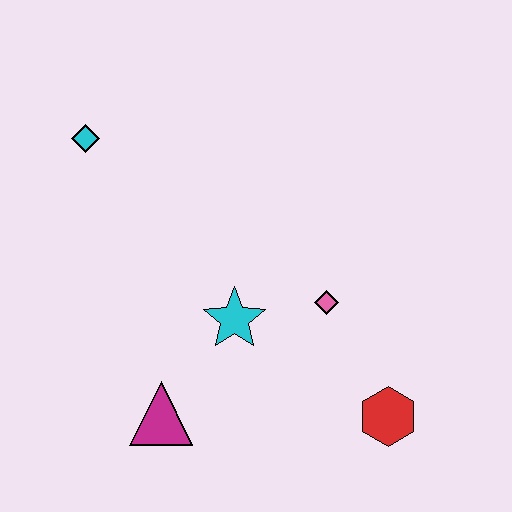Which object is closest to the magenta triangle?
The cyan star is closest to the magenta triangle.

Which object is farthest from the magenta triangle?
The cyan diamond is farthest from the magenta triangle.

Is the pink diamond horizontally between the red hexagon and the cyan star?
Yes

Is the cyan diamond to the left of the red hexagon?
Yes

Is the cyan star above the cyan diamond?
No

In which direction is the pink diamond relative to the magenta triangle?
The pink diamond is to the right of the magenta triangle.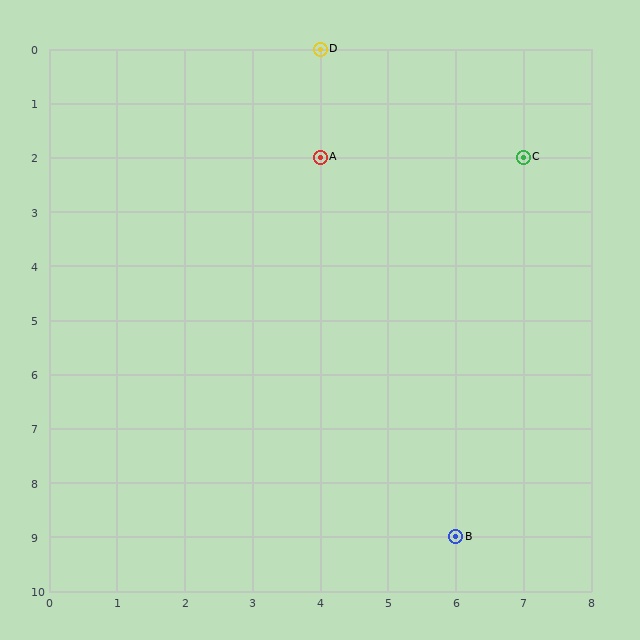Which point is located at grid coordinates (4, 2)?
Point A is at (4, 2).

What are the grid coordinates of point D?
Point D is at grid coordinates (4, 0).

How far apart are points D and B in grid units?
Points D and B are 2 columns and 9 rows apart (about 9.2 grid units diagonally).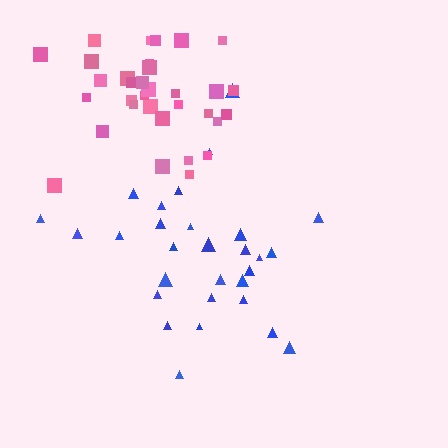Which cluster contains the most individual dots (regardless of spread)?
Pink (33).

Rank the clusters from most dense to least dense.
pink, blue.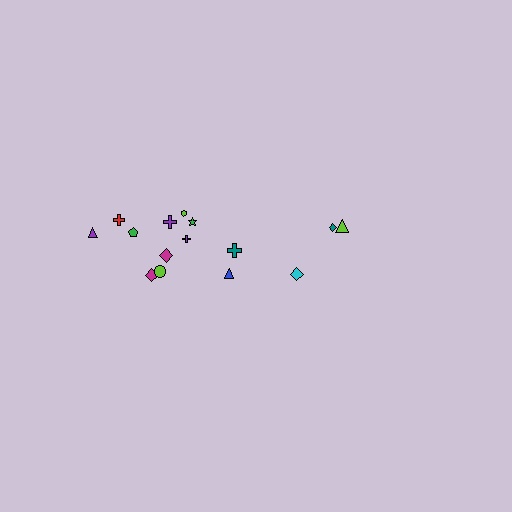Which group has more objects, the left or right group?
The left group.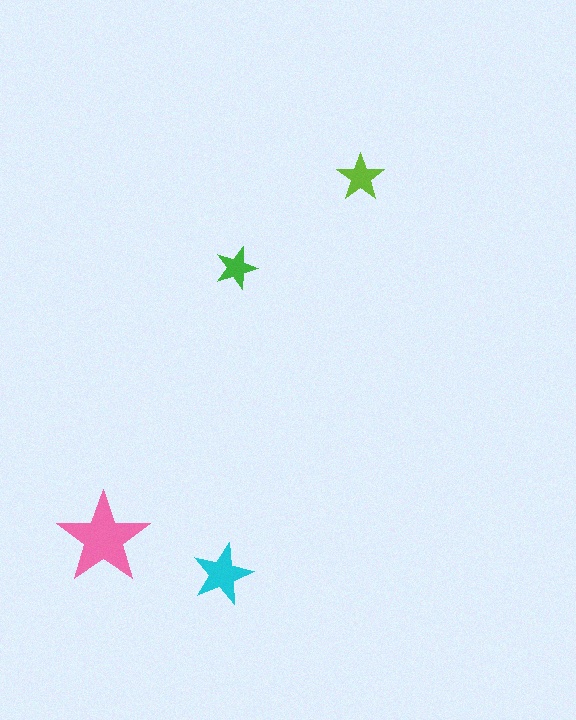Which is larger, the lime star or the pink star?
The pink one.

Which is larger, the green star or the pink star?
The pink one.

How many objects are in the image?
There are 4 objects in the image.